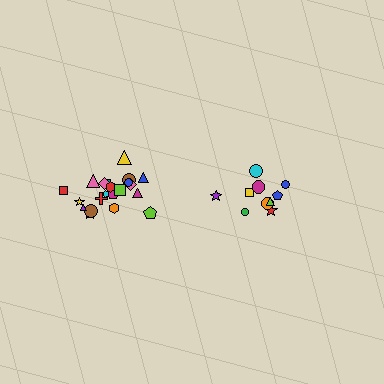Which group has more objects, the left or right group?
The left group.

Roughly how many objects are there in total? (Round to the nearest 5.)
Roughly 30 objects in total.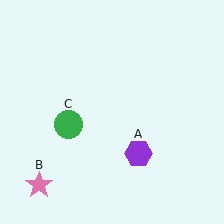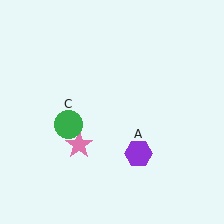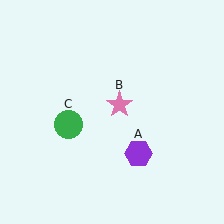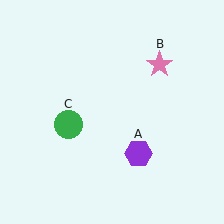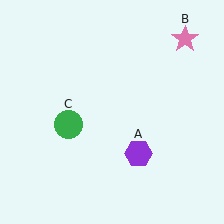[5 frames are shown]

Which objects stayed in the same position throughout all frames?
Purple hexagon (object A) and green circle (object C) remained stationary.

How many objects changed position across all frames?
1 object changed position: pink star (object B).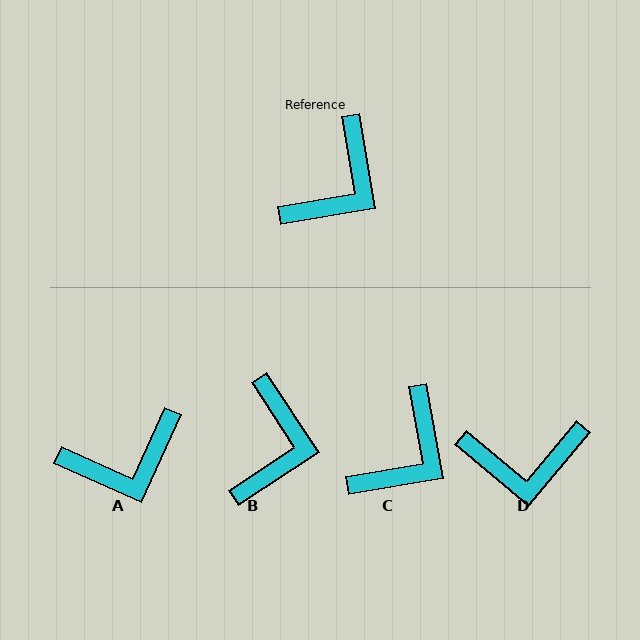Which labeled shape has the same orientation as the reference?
C.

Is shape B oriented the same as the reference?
No, it is off by about 24 degrees.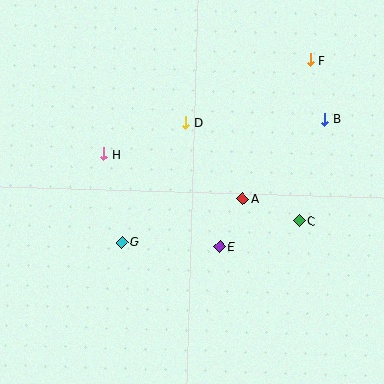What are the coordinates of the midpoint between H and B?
The midpoint between H and B is at (214, 137).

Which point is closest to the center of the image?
Point A at (243, 198) is closest to the center.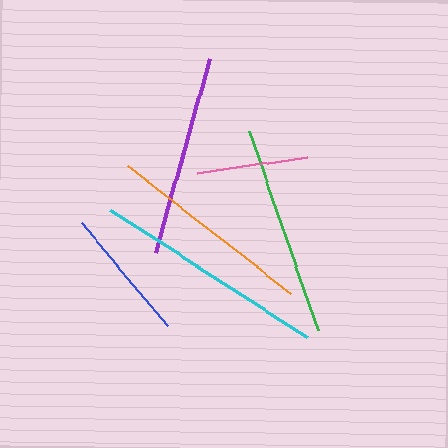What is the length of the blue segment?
The blue segment is approximately 134 pixels long.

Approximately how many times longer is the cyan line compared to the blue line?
The cyan line is approximately 1.8 times the length of the blue line.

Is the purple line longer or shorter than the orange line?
The orange line is longer than the purple line.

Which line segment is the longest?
The cyan line is the longest at approximately 234 pixels.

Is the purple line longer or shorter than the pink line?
The purple line is longer than the pink line.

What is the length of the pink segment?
The pink segment is approximately 112 pixels long.